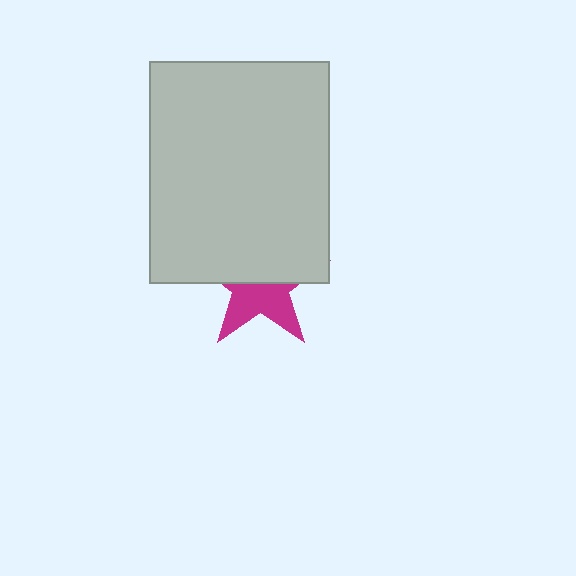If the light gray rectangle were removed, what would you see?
You would see the complete magenta star.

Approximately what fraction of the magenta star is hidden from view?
Roughly 55% of the magenta star is hidden behind the light gray rectangle.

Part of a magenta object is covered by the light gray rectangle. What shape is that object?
It is a star.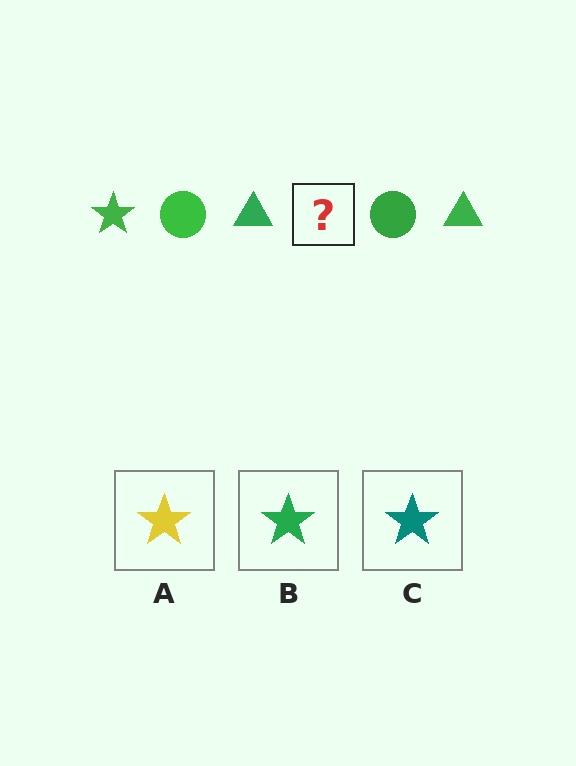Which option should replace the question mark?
Option B.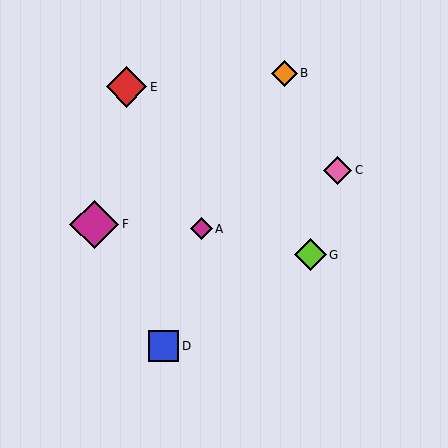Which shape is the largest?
The magenta diamond (labeled F) is the largest.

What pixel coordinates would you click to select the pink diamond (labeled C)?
Click at (337, 170) to select the pink diamond C.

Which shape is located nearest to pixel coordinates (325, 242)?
The lime diamond (labeled G) at (310, 255) is nearest to that location.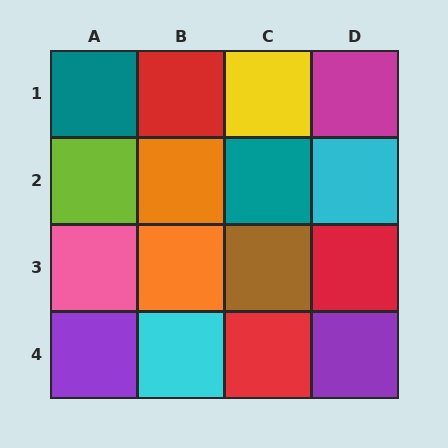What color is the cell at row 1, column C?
Yellow.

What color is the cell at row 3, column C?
Brown.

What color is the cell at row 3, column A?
Pink.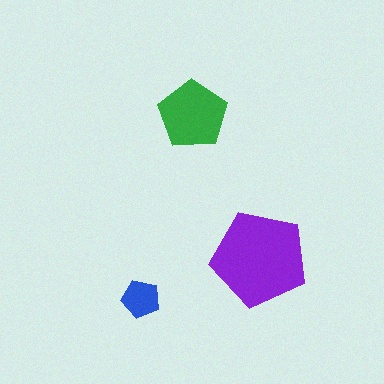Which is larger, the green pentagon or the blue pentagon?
The green one.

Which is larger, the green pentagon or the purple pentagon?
The purple one.